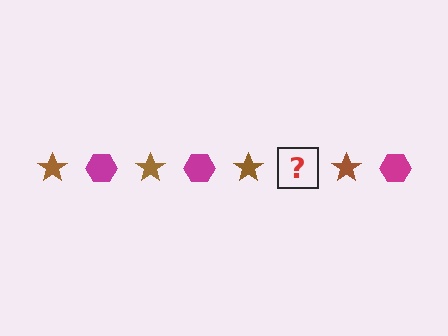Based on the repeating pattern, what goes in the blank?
The blank should be a magenta hexagon.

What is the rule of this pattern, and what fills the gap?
The rule is that the pattern alternates between brown star and magenta hexagon. The gap should be filled with a magenta hexagon.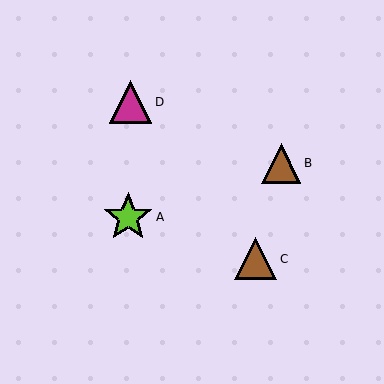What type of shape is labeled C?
Shape C is a brown triangle.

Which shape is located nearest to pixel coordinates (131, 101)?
The magenta triangle (labeled D) at (131, 102) is nearest to that location.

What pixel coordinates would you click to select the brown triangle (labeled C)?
Click at (256, 259) to select the brown triangle C.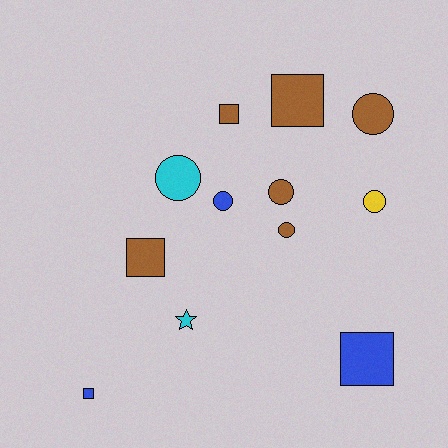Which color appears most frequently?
Brown, with 6 objects.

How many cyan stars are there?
There is 1 cyan star.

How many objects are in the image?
There are 12 objects.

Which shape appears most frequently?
Circle, with 6 objects.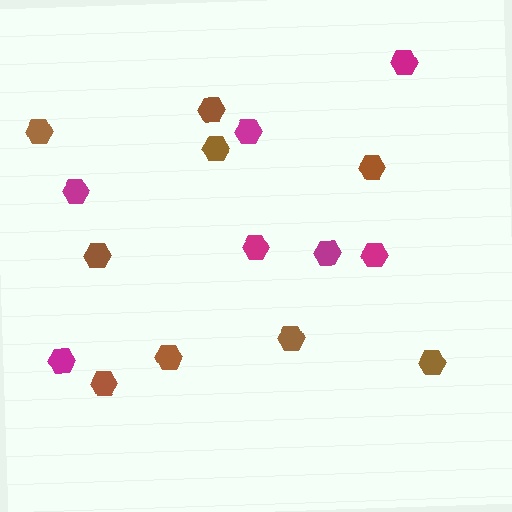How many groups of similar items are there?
There are 2 groups: one group of magenta hexagons (7) and one group of brown hexagons (9).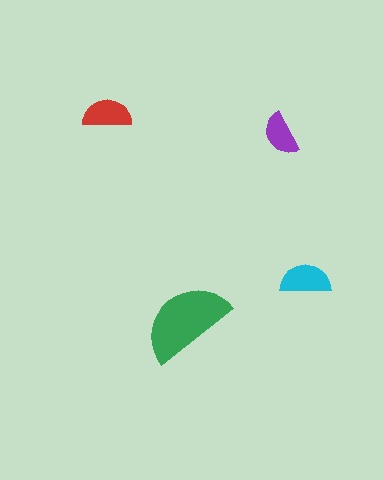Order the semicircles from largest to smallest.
the green one, the cyan one, the red one, the purple one.